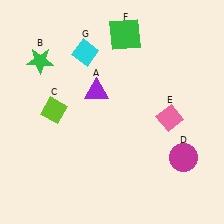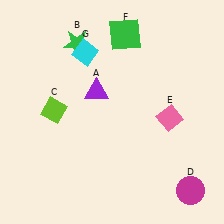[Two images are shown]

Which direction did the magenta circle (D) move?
The magenta circle (D) moved down.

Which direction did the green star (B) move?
The green star (B) moved right.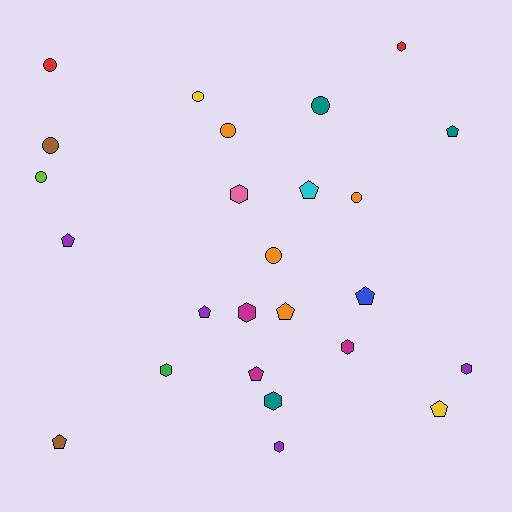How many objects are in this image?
There are 25 objects.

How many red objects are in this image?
There are 2 red objects.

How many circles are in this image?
There are 8 circles.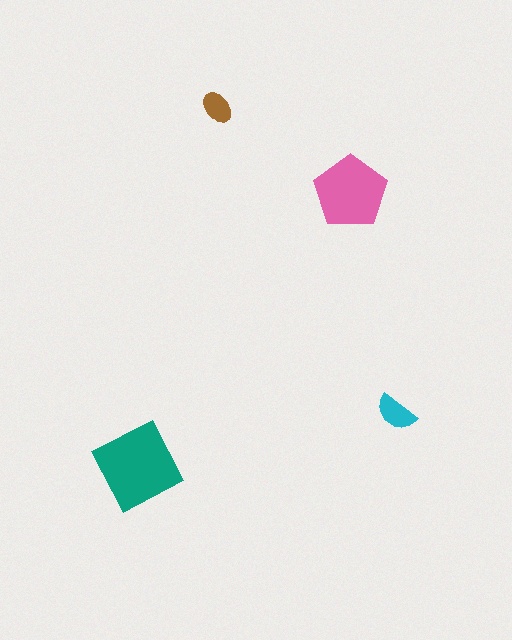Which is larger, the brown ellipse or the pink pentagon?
The pink pentagon.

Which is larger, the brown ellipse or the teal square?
The teal square.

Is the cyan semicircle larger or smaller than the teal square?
Smaller.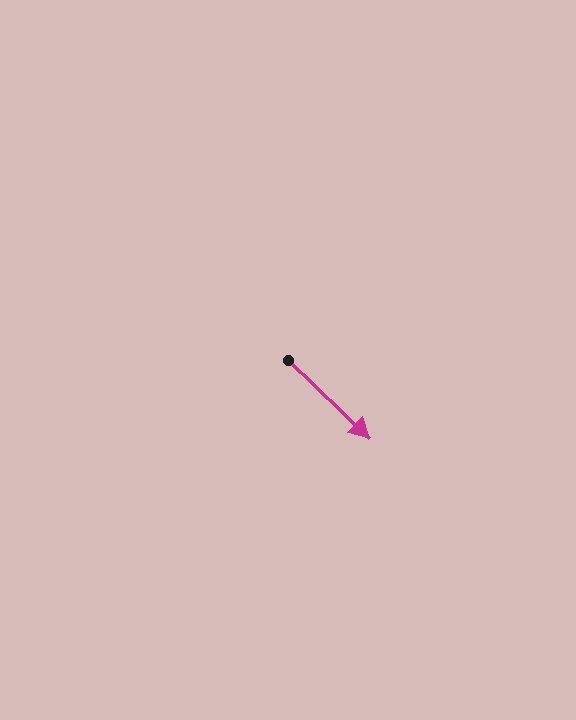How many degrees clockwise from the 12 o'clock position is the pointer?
Approximately 134 degrees.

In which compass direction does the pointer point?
Southeast.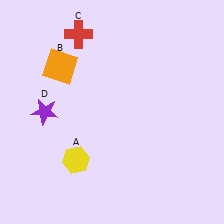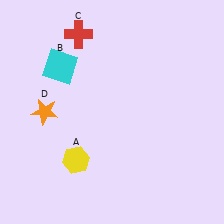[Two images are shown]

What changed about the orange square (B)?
In Image 1, B is orange. In Image 2, it changed to cyan.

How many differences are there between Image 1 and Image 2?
There are 2 differences between the two images.